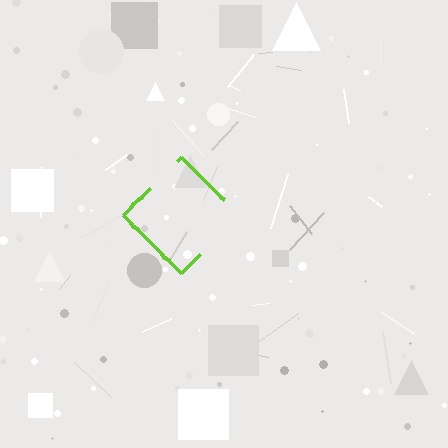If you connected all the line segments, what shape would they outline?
They would outline a diamond.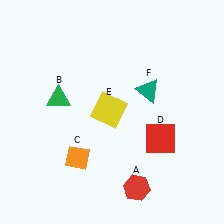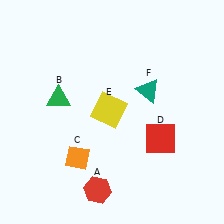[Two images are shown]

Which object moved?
The red hexagon (A) moved left.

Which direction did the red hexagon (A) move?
The red hexagon (A) moved left.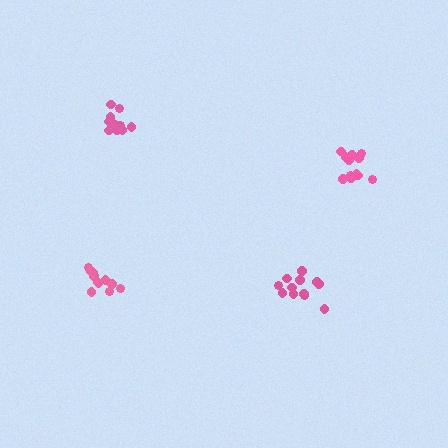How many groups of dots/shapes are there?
There are 4 groups.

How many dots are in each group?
Group 1: 13 dots, Group 2: 11 dots, Group 3: 12 dots, Group 4: 12 dots (48 total).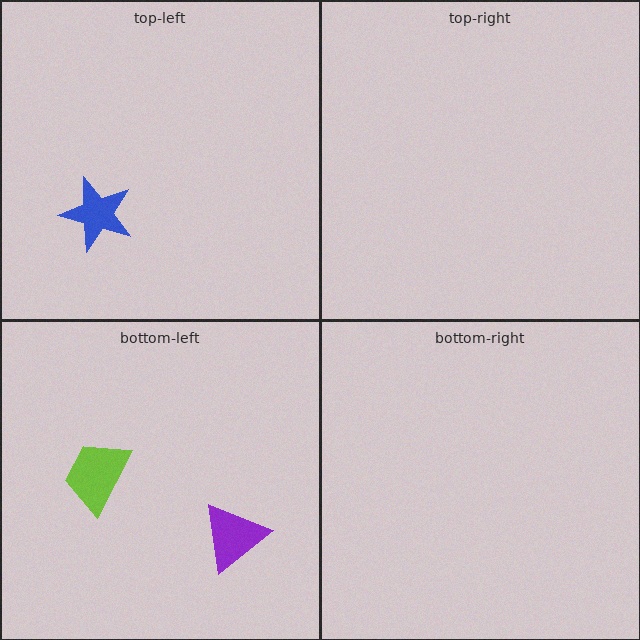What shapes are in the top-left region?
The blue star.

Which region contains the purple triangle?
The bottom-left region.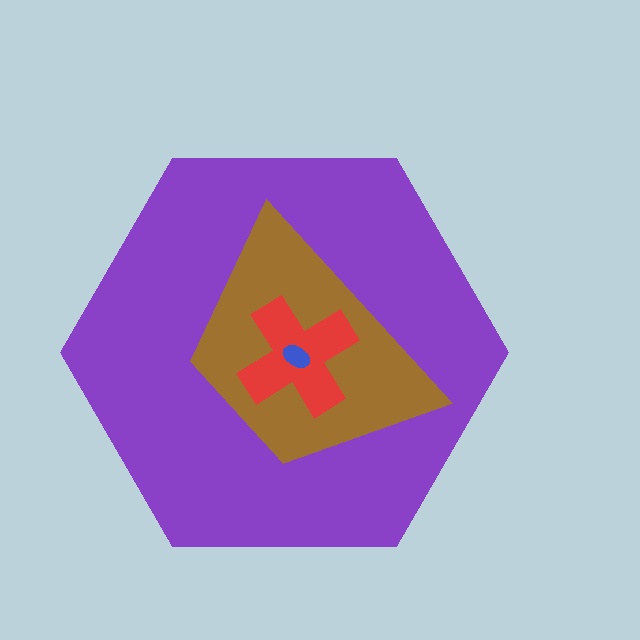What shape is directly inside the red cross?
The blue ellipse.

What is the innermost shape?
The blue ellipse.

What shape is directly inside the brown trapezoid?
The red cross.